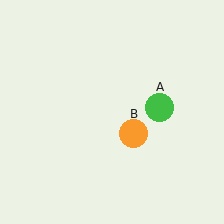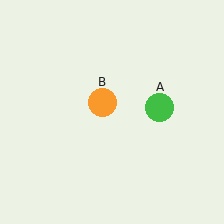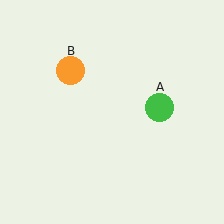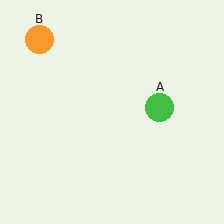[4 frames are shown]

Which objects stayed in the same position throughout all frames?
Green circle (object A) remained stationary.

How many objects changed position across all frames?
1 object changed position: orange circle (object B).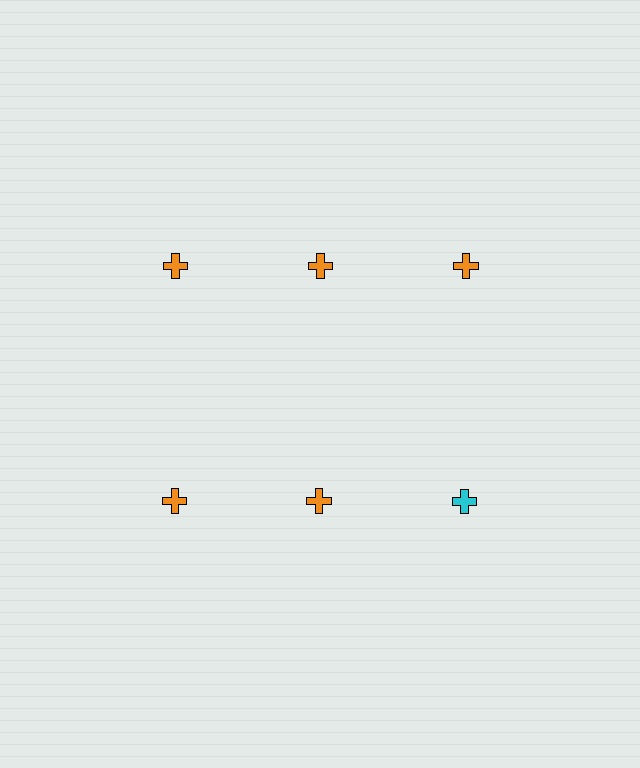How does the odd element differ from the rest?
It has a different color: cyan instead of orange.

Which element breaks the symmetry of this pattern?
The cyan cross in the second row, center column breaks the symmetry. All other shapes are orange crosses.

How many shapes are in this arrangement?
There are 6 shapes arranged in a grid pattern.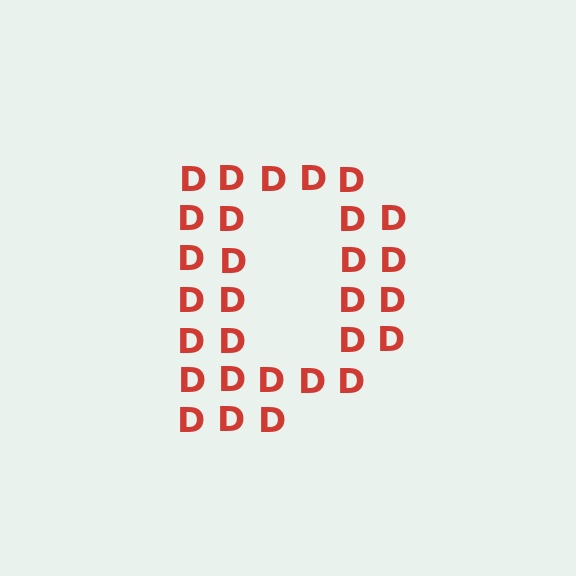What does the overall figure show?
The overall figure shows the letter D.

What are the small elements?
The small elements are letter D's.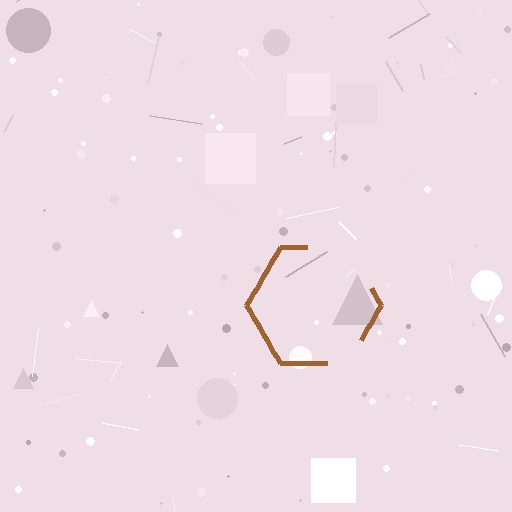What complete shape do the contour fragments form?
The contour fragments form a hexagon.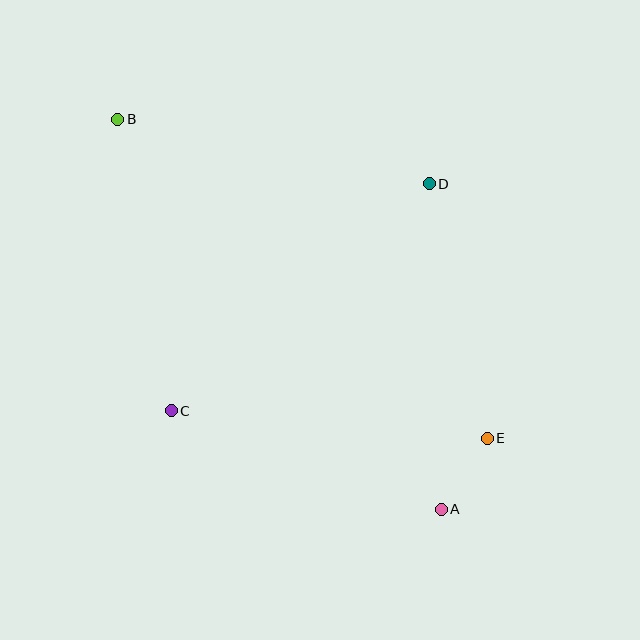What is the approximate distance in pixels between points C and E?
The distance between C and E is approximately 317 pixels.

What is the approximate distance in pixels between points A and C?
The distance between A and C is approximately 287 pixels.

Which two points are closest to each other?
Points A and E are closest to each other.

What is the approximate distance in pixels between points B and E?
The distance between B and E is approximately 488 pixels.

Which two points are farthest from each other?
Points A and B are farthest from each other.